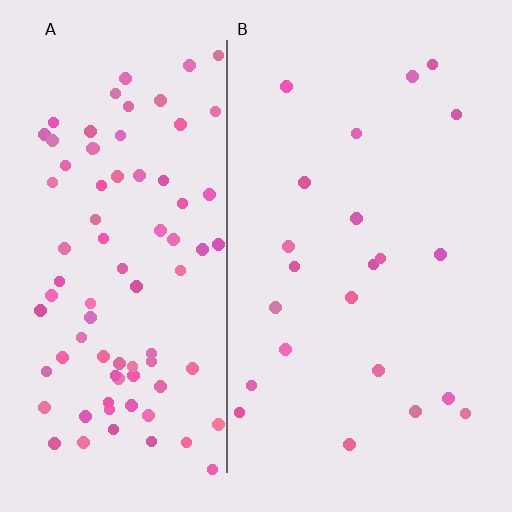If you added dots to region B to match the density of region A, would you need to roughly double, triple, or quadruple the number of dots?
Approximately quadruple.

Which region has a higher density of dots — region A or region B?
A (the left).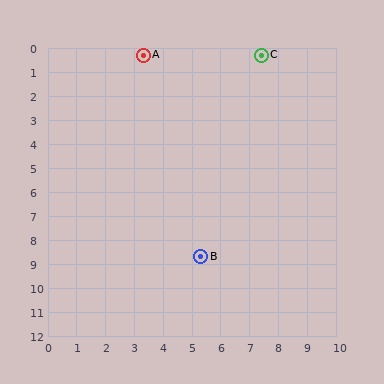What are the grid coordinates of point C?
Point C is at approximately (7.4, 0.3).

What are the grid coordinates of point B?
Point B is at approximately (5.3, 8.7).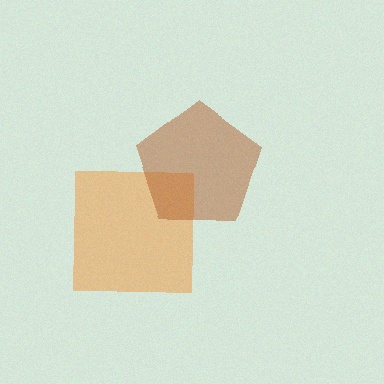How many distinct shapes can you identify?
There are 2 distinct shapes: an orange square, a brown pentagon.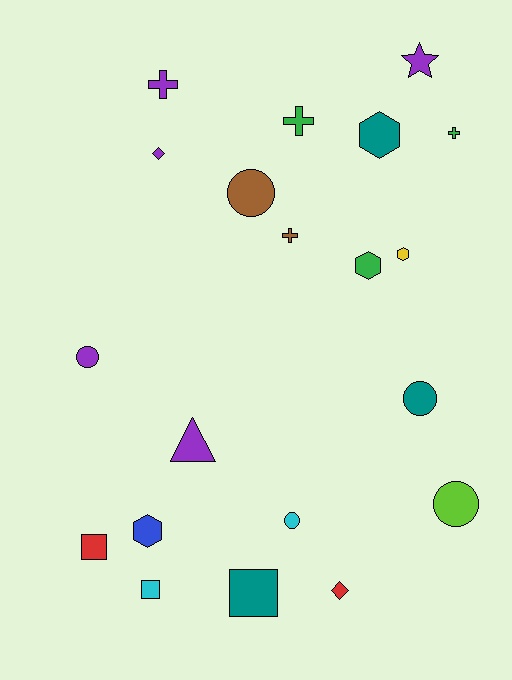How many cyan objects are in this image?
There are 2 cyan objects.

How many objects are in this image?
There are 20 objects.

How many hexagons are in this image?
There are 4 hexagons.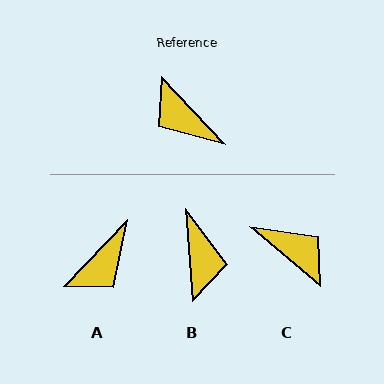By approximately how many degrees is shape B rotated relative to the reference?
Approximately 141 degrees counter-clockwise.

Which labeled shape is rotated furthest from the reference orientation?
C, about 173 degrees away.